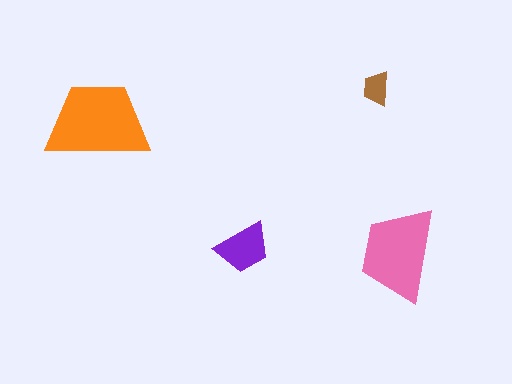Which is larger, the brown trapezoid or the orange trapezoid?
The orange one.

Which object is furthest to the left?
The orange trapezoid is leftmost.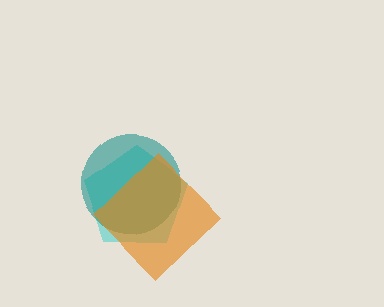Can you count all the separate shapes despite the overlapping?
Yes, there are 3 separate shapes.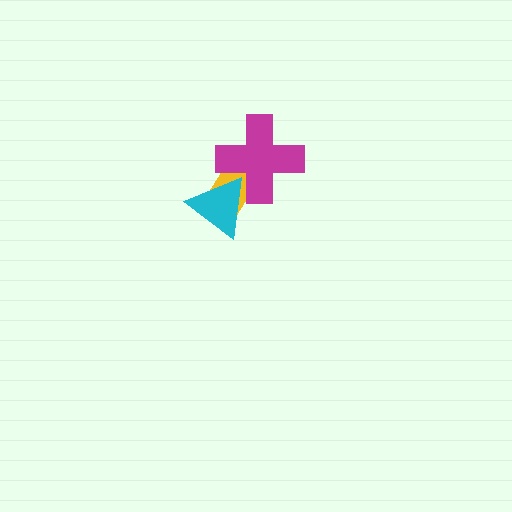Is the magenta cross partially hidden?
No, no other shape covers it.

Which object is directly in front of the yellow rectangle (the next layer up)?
The cyan triangle is directly in front of the yellow rectangle.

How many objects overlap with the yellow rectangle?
2 objects overlap with the yellow rectangle.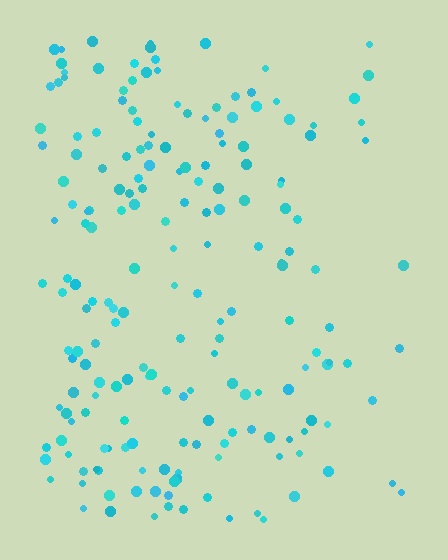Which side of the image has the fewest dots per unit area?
The right.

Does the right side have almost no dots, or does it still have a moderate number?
Still a moderate number, just noticeably fewer than the left.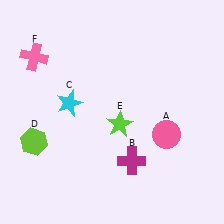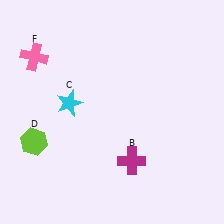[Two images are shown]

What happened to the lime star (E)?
The lime star (E) was removed in Image 2. It was in the bottom-right area of Image 1.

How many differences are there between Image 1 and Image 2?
There are 2 differences between the two images.